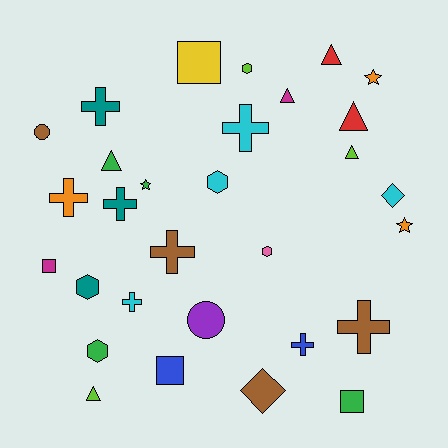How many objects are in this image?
There are 30 objects.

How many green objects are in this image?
There are 4 green objects.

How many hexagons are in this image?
There are 5 hexagons.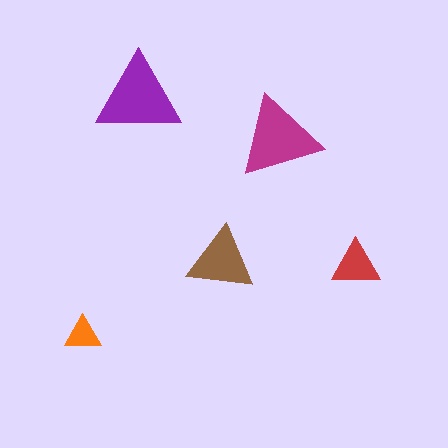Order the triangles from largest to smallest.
the purple one, the magenta one, the brown one, the red one, the orange one.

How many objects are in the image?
There are 5 objects in the image.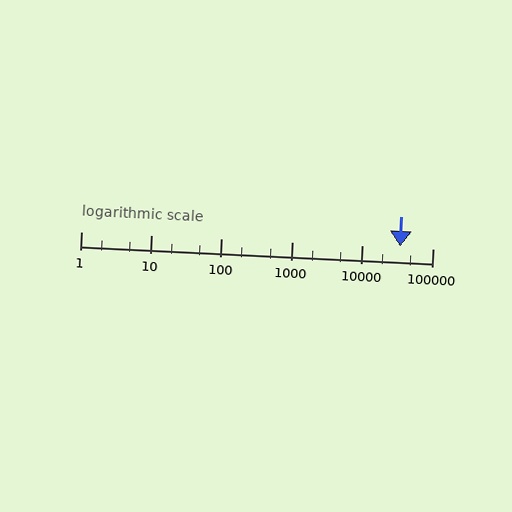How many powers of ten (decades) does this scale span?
The scale spans 5 decades, from 1 to 100000.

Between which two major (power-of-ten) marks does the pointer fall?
The pointer is between 10000 and 100000.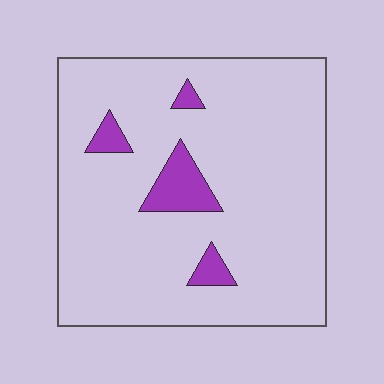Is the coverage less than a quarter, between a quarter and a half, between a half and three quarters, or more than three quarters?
Less than a quarter.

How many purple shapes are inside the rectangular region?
4.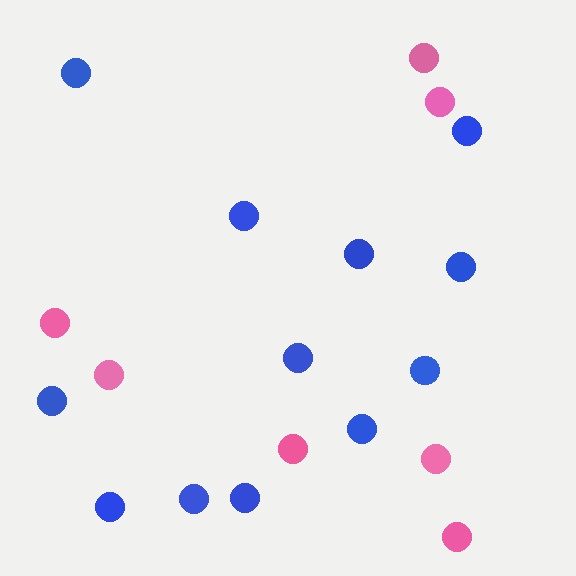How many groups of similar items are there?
There are 2 groups: one group of blue circles (12) and one group of pink circles (7).